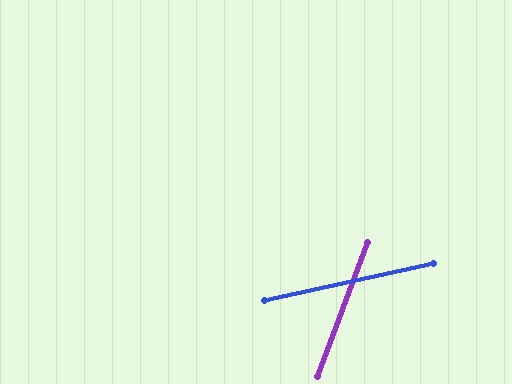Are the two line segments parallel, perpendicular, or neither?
Neither parallel nor perpendicular — they differ by about 57°.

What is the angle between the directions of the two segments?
Approximately 57 degrees.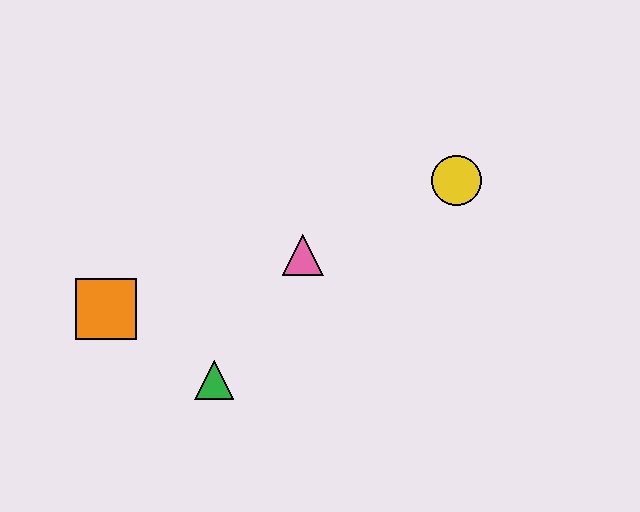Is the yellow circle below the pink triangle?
No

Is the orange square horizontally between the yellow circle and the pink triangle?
No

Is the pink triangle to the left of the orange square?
No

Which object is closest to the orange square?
The green triangle is closest to the orange square.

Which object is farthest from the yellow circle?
The orange square is farthest from the yellow circle.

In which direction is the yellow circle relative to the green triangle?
The yellow circle is to the right of the green triangle.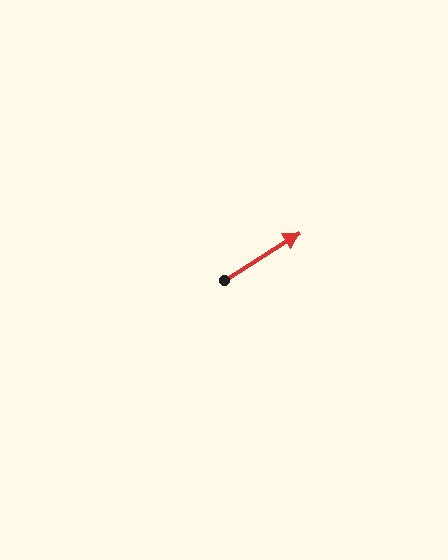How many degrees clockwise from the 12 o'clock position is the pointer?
Approximately 58 degrees.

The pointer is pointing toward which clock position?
Roughly 2 o'clock.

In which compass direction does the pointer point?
Northeast.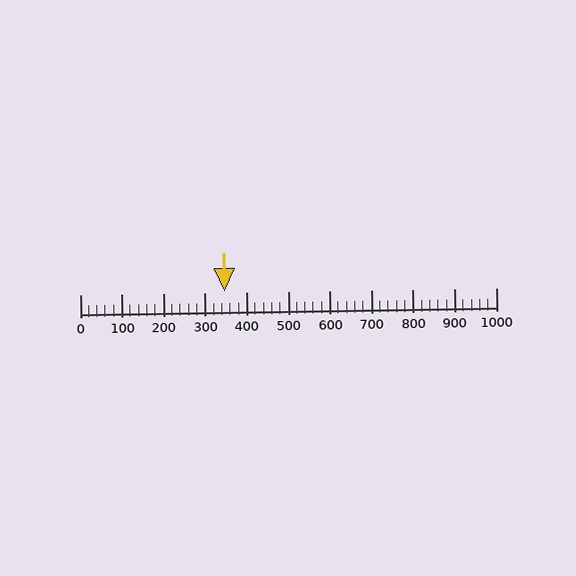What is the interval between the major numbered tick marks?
The major tick marks are spaced 100 units apart.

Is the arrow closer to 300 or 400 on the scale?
The arrow is closer to 300.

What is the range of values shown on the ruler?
The ruler shows values from 0 to 1000.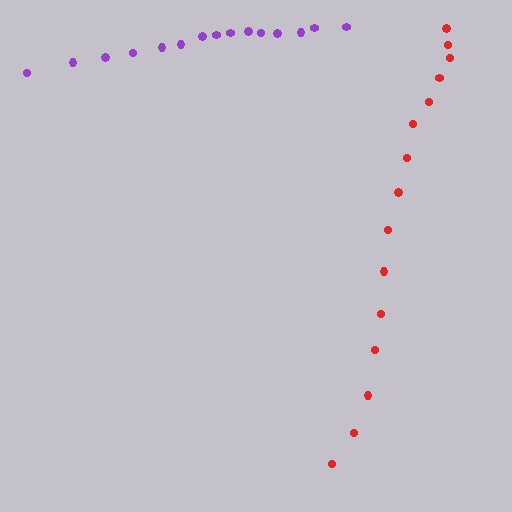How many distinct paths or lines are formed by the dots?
There are 2 distinct paths.